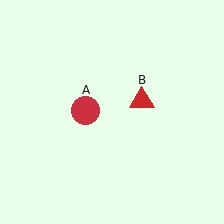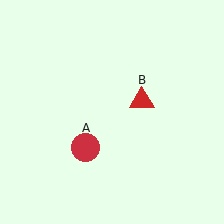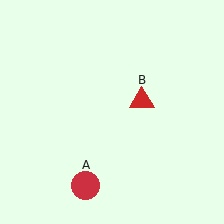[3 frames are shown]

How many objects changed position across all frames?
1 object changed position: red circle (object A).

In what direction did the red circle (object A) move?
The red circle (object A) moved down.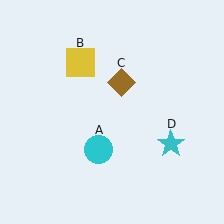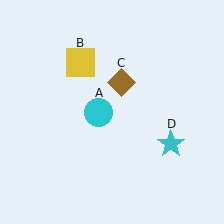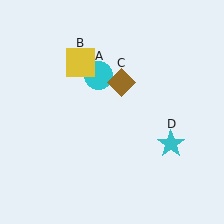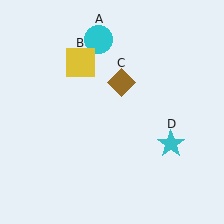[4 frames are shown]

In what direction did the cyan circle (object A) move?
The cyan circle (object A) moved up.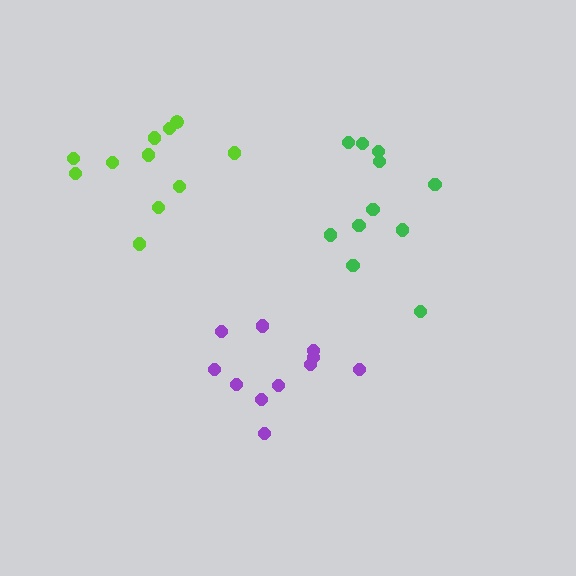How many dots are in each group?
Group 1: 11 dots, Group 2: 11 dots, Group 3: 11 dots (33 total).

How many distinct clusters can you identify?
There are 3 distinct clusters.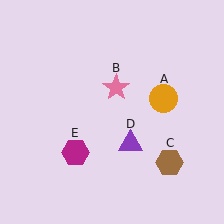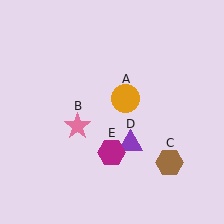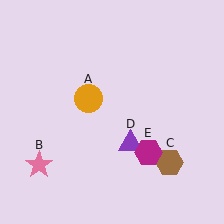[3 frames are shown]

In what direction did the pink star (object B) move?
The pink star (object B) moved down and to the left.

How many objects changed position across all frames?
3 objects changed position: orange circle (object A), pink star (object B), magenta hexagon (object E).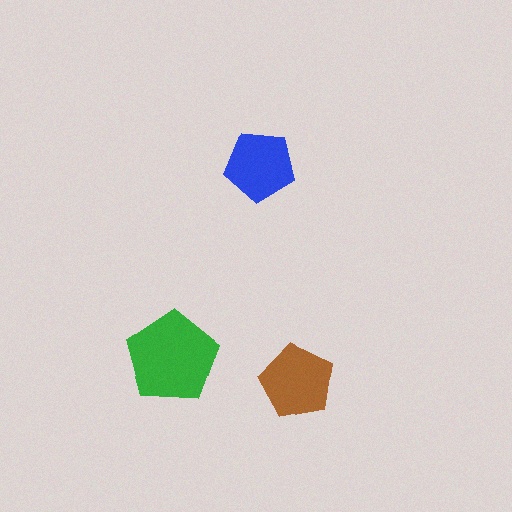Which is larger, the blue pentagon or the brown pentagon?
The brown one.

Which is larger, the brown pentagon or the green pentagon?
The green one.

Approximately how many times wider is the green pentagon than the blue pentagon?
About 1.5 times wider.